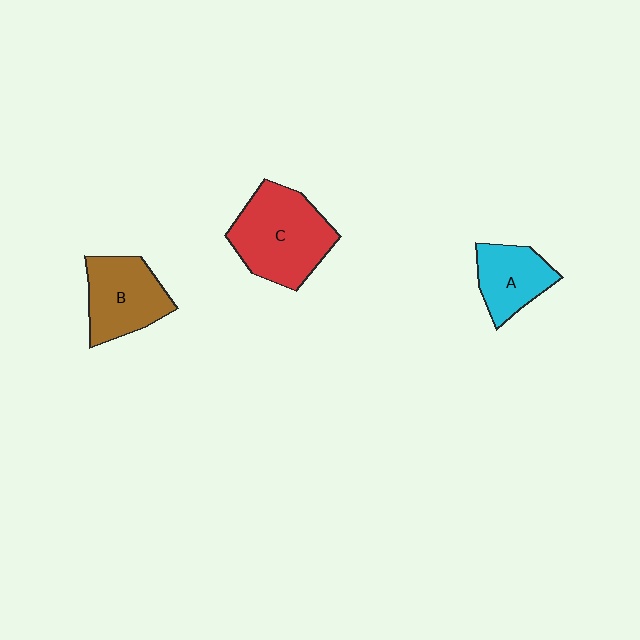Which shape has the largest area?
Shape C (red).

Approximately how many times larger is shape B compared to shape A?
Approximately 1.3 times.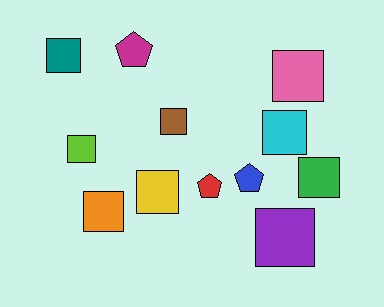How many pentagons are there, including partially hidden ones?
There are 3 pentagons.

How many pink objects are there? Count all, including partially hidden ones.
There is 1 pink object.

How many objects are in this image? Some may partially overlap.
There are 12 objects.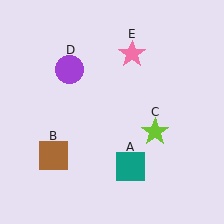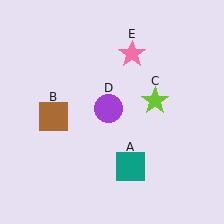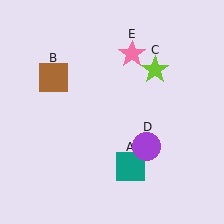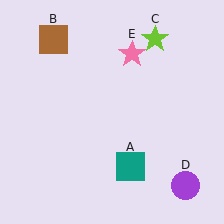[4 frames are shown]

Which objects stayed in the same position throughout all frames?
Teal square (object A) and pink star (object E) remained stationary.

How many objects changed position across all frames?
3 objects changed position: brown square (object B), lime star (object C), purple circle (object D).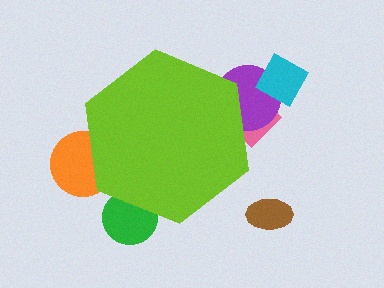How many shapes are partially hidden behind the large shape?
4 shapes are partially hidden.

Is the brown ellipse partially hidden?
No, the brown ellipse is fully visible.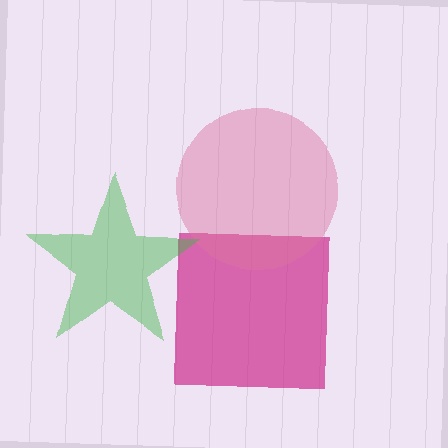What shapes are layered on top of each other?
The layered shapes are: a magenta square, a pink circle, a green star.